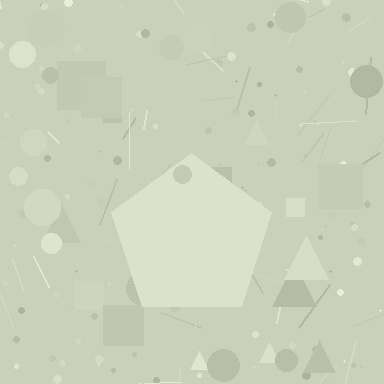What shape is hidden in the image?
A pentagon is hidden in the image.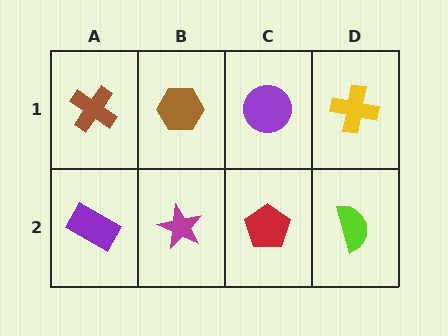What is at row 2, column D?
A lime semicircle.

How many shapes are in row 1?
4 shapes.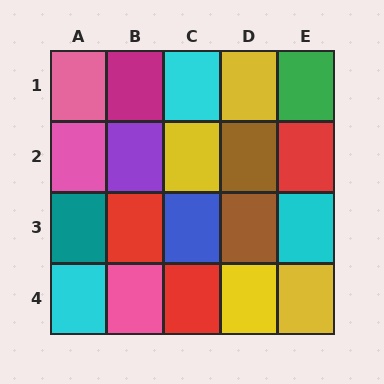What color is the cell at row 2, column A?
Pink.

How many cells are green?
1 cell is green.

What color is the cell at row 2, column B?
Purple.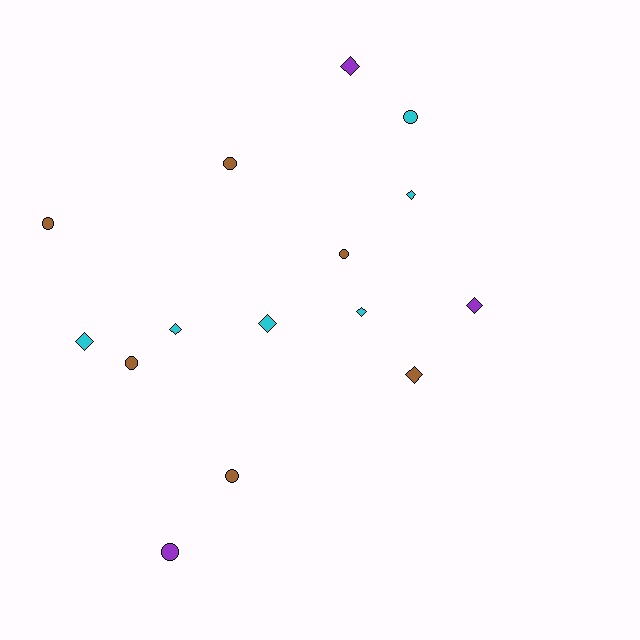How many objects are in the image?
There are 15 objects.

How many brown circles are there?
There are 5 brown circles.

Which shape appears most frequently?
Diamond, with 8 objects.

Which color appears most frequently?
Cyan, with 6 objects.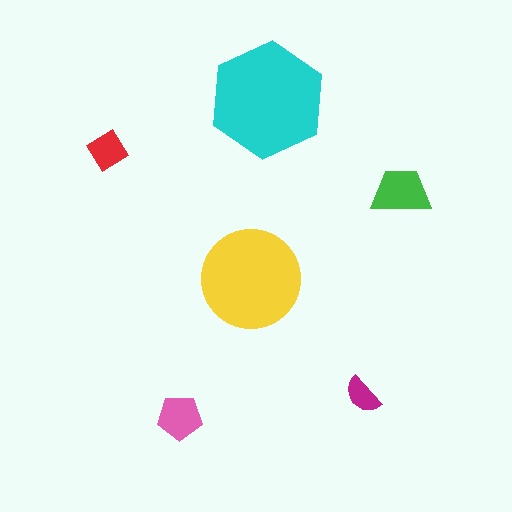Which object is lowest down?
The pink pentagon is bottommost.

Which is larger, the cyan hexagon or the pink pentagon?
The cyan hexagon.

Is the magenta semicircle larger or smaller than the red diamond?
Smaller.